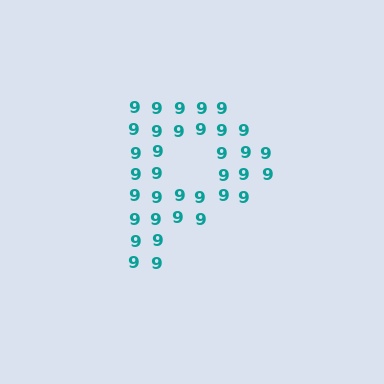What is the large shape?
The large shape is the letter P.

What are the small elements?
The small elements are digit 9's.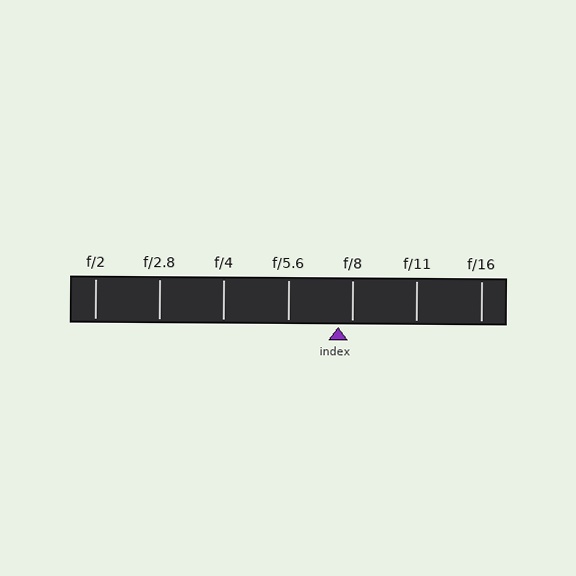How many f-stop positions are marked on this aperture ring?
There are 7 f-stop positions marked.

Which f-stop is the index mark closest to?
The index mark is closest to f/8.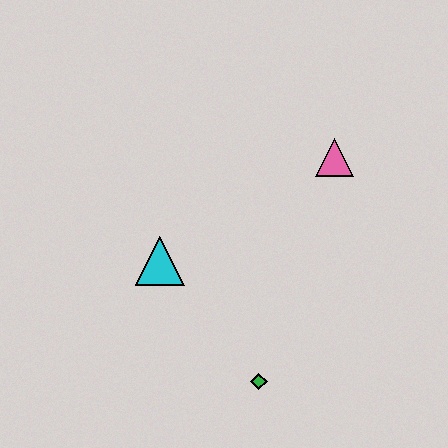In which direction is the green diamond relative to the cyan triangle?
The green diamond is below the cyan triangle.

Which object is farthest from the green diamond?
The pink triangle is farthest from the green diamond.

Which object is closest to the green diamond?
The cyan triangle is closest to the green diamond.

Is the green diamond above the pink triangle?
No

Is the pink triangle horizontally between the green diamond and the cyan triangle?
No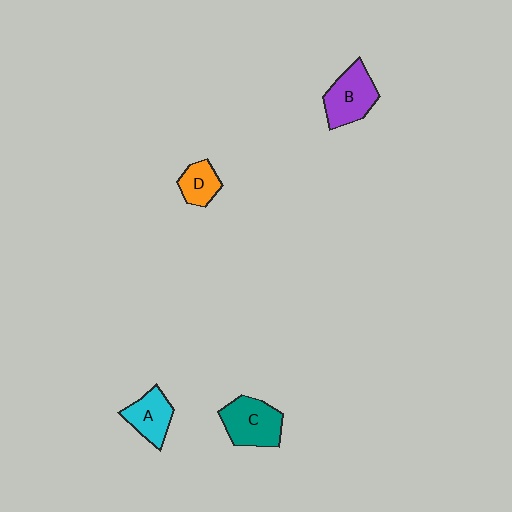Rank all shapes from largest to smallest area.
From largest to smallest: C (teal), B (purple), A (cyan), D (orange).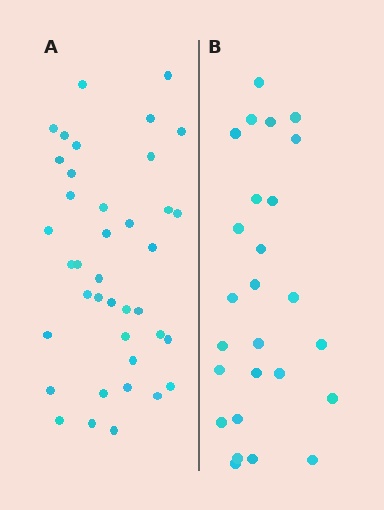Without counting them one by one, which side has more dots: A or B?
Region A (the left region) has more dots.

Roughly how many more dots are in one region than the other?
Region A has approximately 15 more dots than region B.